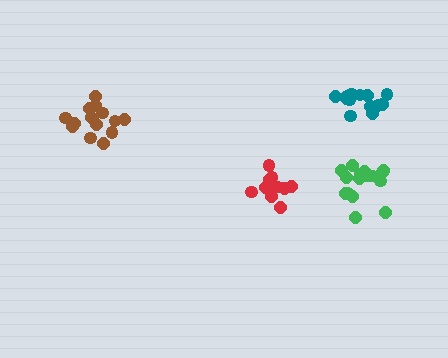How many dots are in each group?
Group 1: 14 dots, Group 2: 16 dots, Group 3: 13 dots, Group 4: 14 dots (57 total).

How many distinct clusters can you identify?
There are 4 distinct clusters.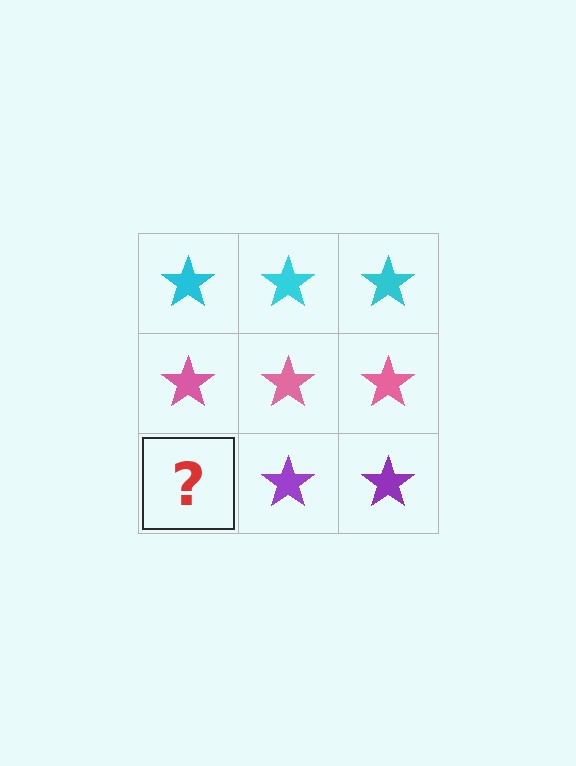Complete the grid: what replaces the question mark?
The question mark should be replaced with a purple star.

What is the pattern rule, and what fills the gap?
The rule is that each row has a consistent color. The gap should be filled with a purple star.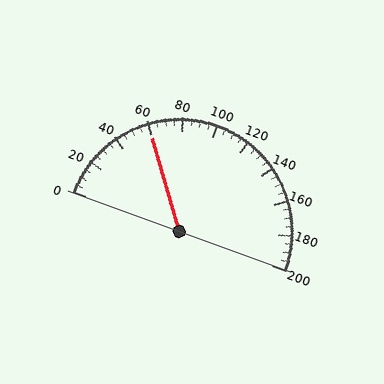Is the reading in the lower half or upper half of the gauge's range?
The reading is in the lower half of the range (0 to 200).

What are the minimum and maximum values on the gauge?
The gauge ranges from 0 to 200.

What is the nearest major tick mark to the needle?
The nearest major tick mark is 60.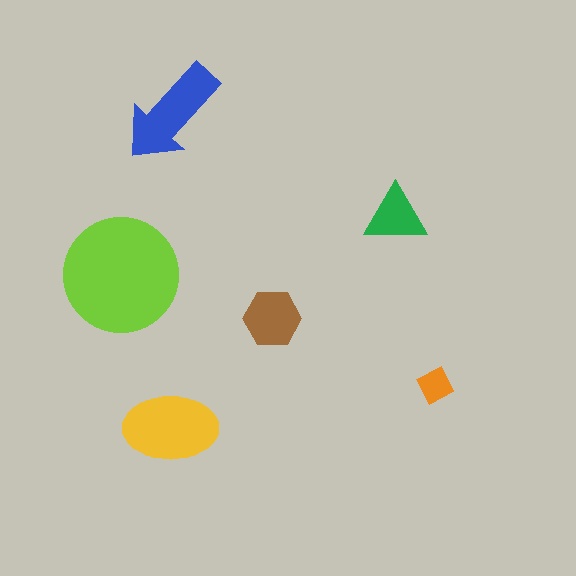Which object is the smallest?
The orange diamond.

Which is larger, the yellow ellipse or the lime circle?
The lime circle.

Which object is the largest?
The lime circle.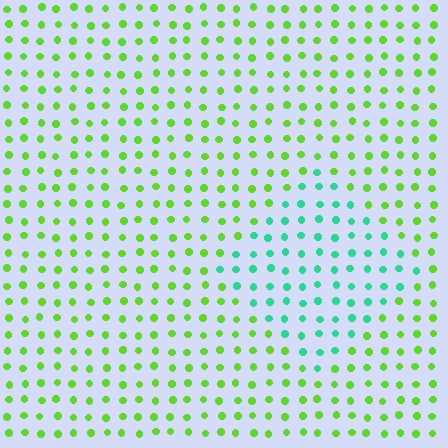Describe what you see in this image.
The image is filled with small lime elements in a uniform arrangement. A diamond-shaped region is visible where the elements are tinted to a slightly different hue, forming a subtle color boundary.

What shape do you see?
I see a diamond.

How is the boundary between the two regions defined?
The boundary is defined purely by a slight shift in hue (about 55 degrees). Spacing, size, and orientation are identical on both sides.